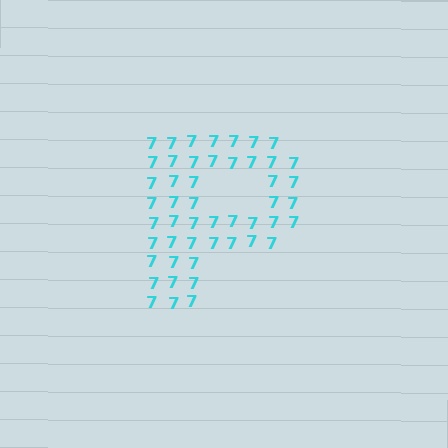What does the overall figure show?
The overall figure shows the letter P.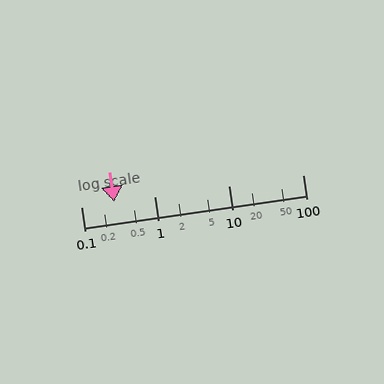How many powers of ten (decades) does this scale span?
The scale spans 3 decades, from 0.1 to 100.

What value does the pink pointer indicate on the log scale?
The pointer indicates approximately 0.28.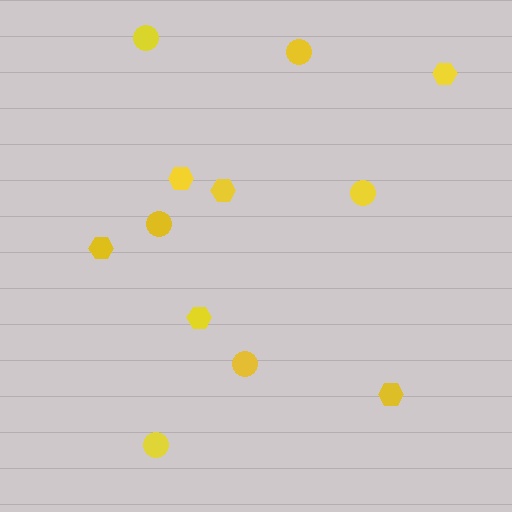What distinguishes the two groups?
There are 2 groups: one group of hexagons (6) and one group of circles (6).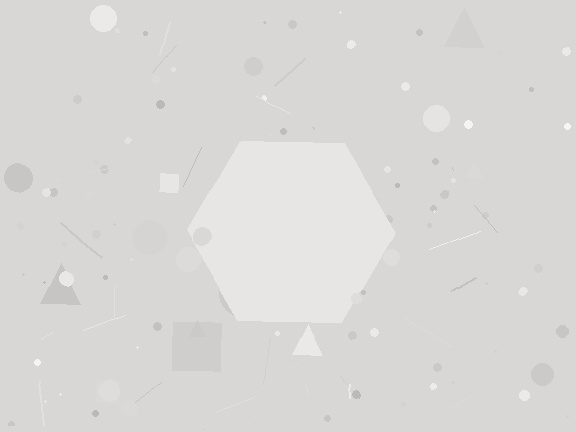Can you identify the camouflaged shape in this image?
The camouflaged shape is a hexagon.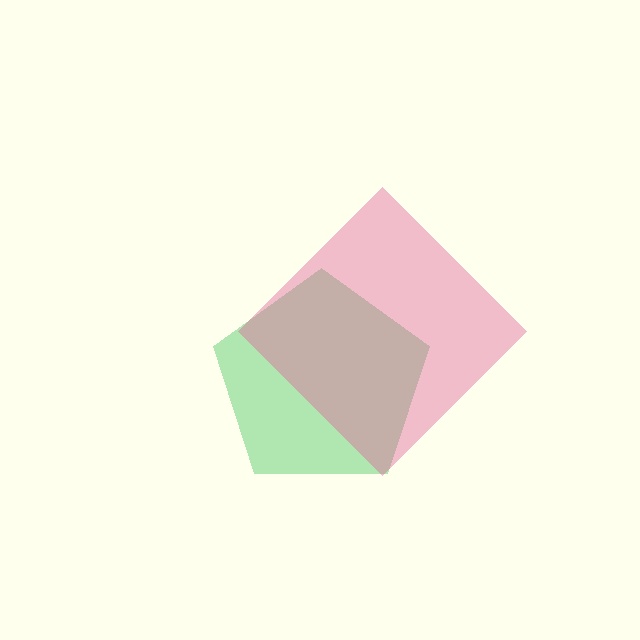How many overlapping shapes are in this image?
There are 2 overlapping shapes in the image.